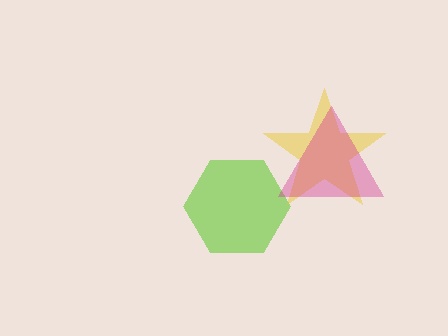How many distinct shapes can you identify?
There are 3 distinct shapes: a lime hexagon, a yellow star, a magenta triangle.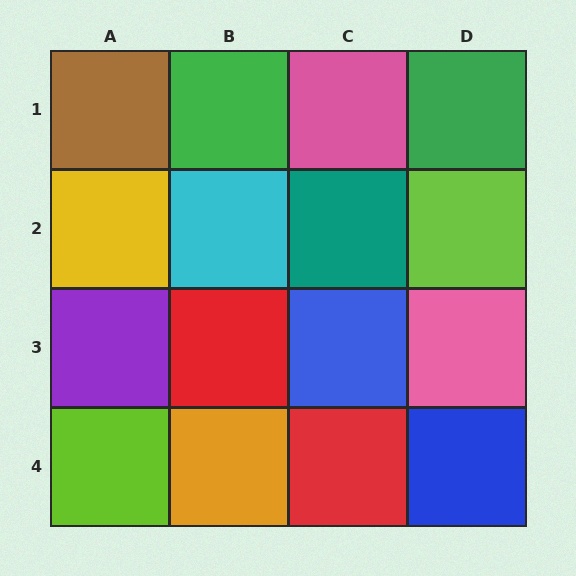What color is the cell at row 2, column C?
Teal.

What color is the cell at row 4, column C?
Red.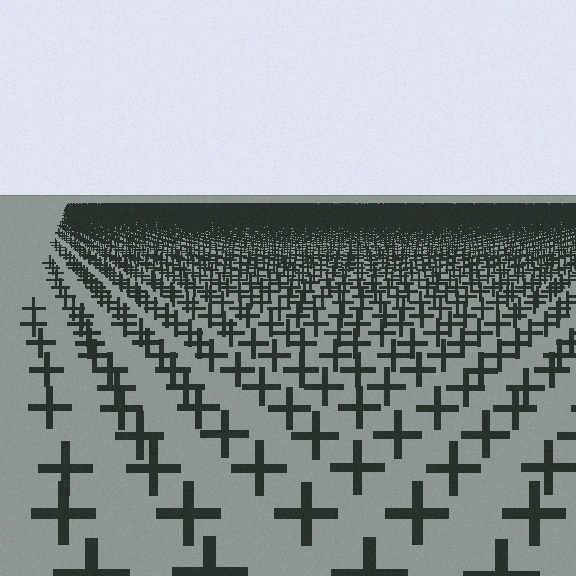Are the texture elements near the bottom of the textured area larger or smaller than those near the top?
Larger. Near the bottom, elements are closer to the viewer and appear at a bigger on-screen size.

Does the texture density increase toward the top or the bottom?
Density increases toward the top.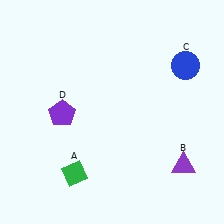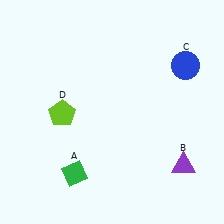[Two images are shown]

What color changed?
The pentagon (D) changed from purple in Image 1 to lime in Image 2.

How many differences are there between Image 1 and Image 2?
There is 1 difference between the two images.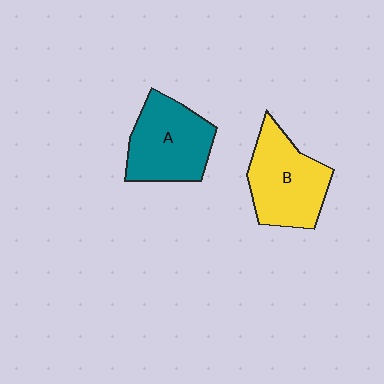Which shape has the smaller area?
Shape A (teal).